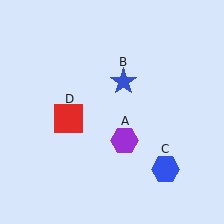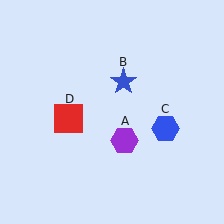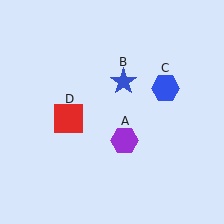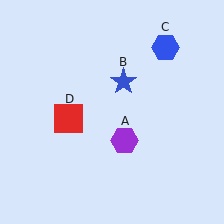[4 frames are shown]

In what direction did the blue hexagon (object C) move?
The blue hexagon (object C) moved up.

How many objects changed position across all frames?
1 object changed position: blue hexagon (object C).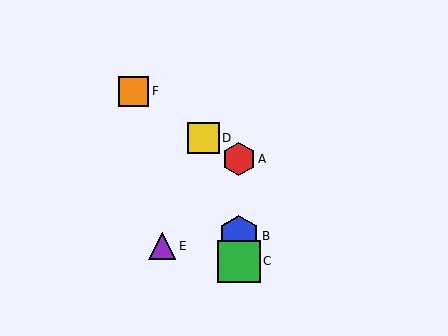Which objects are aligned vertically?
Objects A, B, C are aligned vertically.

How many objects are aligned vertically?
3 objects (A, B, C) are aligned vertically.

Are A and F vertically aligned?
No, A is at x≈239 and F is at x≈134.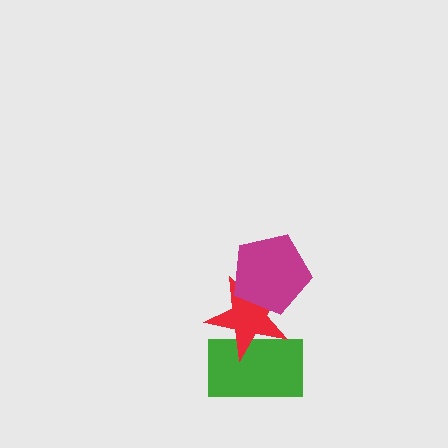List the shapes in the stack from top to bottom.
From top to bottom: the magenta pentagon, the red star, the green rectangle.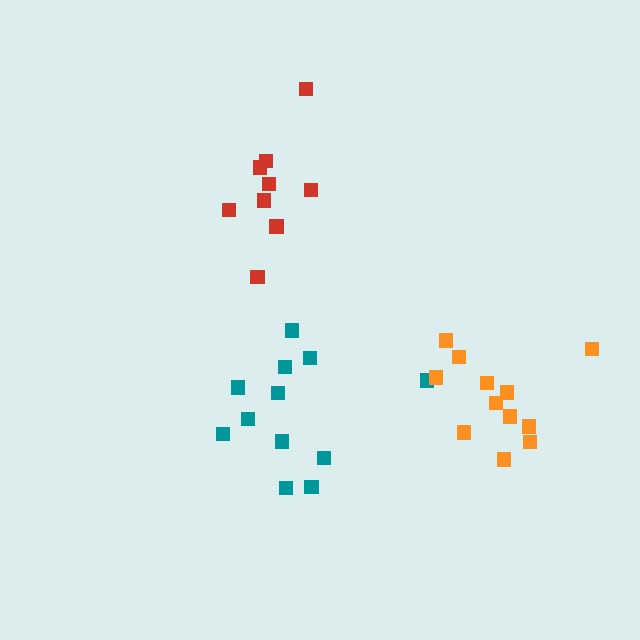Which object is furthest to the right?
The orange cluster is rightmost.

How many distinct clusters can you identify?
There are 3 distinct clusters.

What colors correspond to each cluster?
The clusters are colored: teal, orange, red.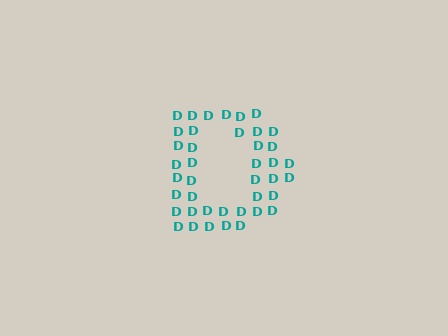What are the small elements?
The small elements are letter D's.